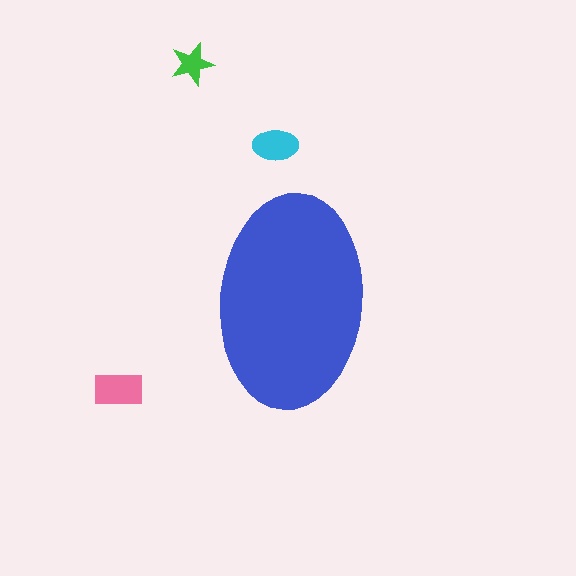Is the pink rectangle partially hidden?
No, the pink rectangle is fully visible.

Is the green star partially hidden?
No, the green star is fully visible.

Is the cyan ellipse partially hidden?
No, the cyan ellipse is fully visible.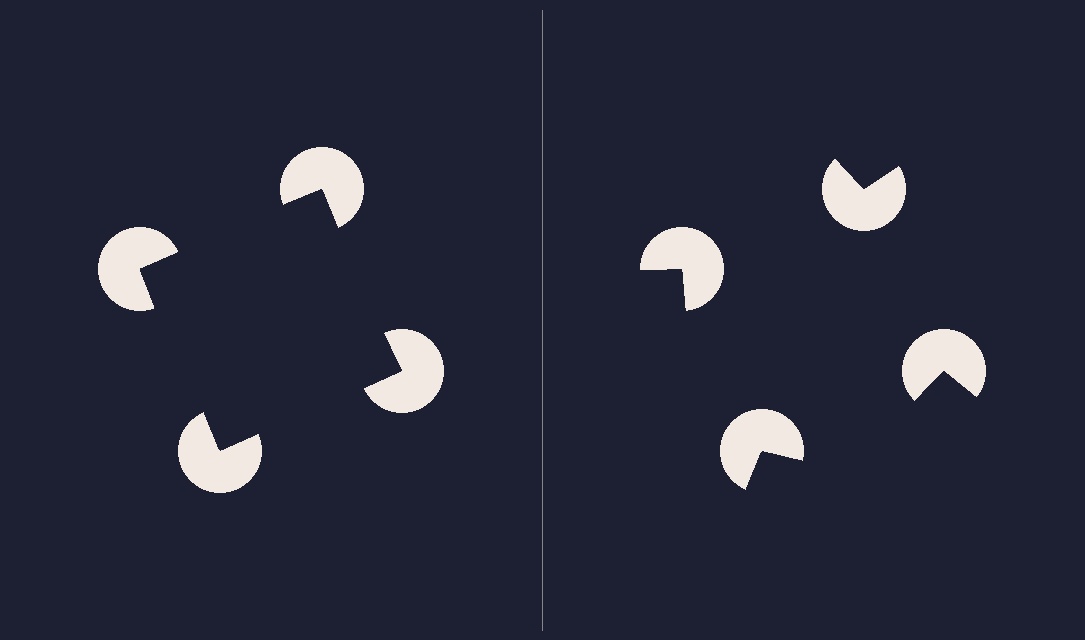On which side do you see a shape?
An illusory square appears on the left side. On the right side the wedge cuts are rotated, so no coherent shape forms.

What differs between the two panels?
The pac-man discs are positioned identically on both sides; only the wedge orientations differ. On the left they align to a square; on the right they are misaligned.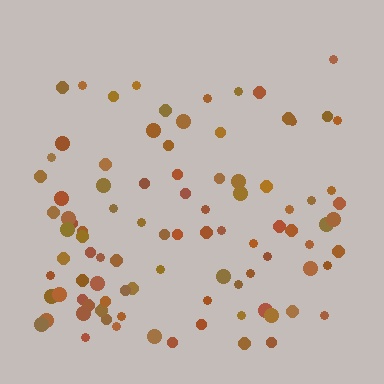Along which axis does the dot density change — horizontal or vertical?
Vertical.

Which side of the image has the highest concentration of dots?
The bottom.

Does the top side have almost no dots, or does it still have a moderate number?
Still a moderate number, just noticeably fewer than the bottom.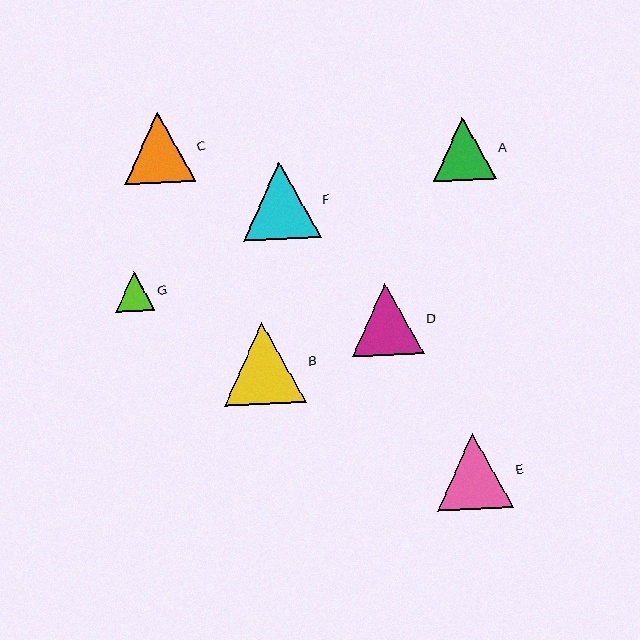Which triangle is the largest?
Triangle B is the largest with a size of approximately 82 pixels.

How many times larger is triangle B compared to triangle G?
Triangle B is approximately 2.1 times the size of triangle G.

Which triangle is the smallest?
Triangle G is the smallest with a size of approximately 39 pixels.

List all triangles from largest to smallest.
From largest to smallest: B, F, E, D, C, A, G.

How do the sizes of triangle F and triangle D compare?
Triangle F and triangle D are approximately the same size.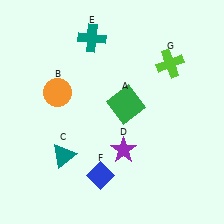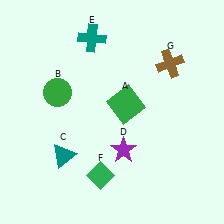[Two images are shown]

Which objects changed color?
B changed from orange to green. F changed from blue to green. G changed from lime to brown.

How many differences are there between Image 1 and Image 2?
There are 3 differences between the two images.